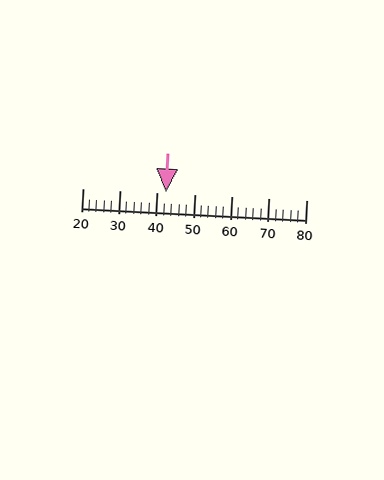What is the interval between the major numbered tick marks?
The major tick marks are spaced 10 units apart.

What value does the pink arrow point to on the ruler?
The pink arrow points to approximately 42.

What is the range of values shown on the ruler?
The ruler shows values from 20 to 80.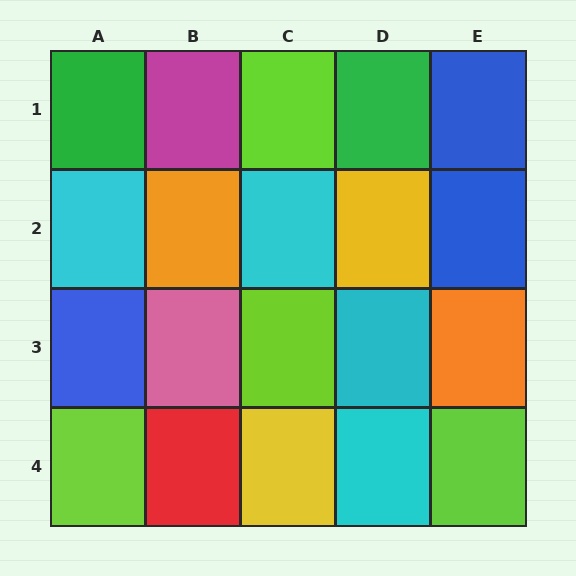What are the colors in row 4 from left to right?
Lime, red, yellow, cyan, lime.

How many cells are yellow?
2 cells are yellow.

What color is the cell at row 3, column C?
Lime.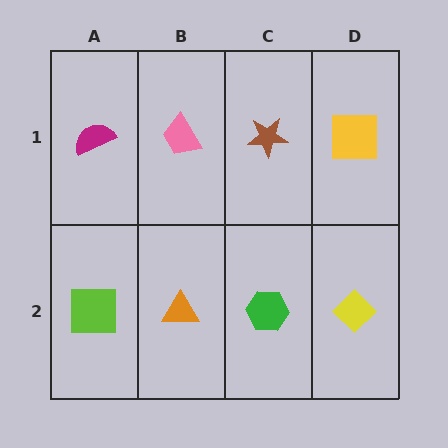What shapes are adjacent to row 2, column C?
A brown star (row 1, column C), an orange triangle (row 2, column B), a yellow diamond (row 2, column D).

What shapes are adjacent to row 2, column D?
A yellow square (row 1, column D), a green hexagon (row 2, column C).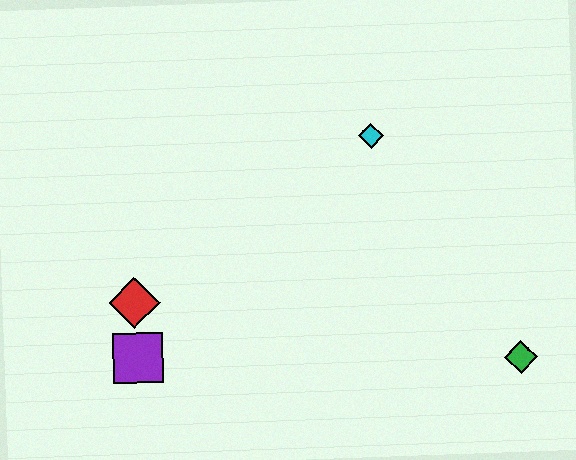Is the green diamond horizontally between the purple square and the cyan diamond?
No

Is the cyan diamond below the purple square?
No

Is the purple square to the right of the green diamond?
No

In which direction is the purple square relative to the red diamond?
The purple square is below the red diamond.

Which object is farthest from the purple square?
The green diamond is farthest from the purple square.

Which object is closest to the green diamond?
The cyan diamond is closest to the green diamond.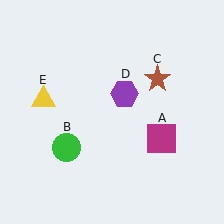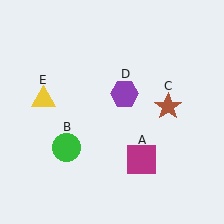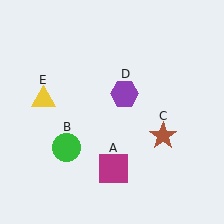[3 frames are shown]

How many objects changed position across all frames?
2 objects changed position: magenta square (object A), brown star (object C).